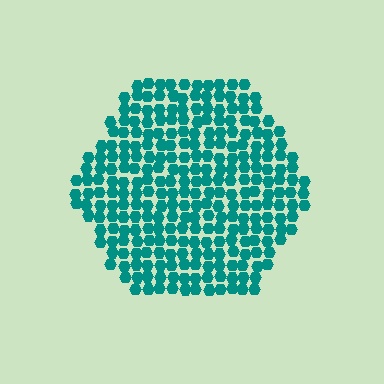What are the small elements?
The small elements are hexagons.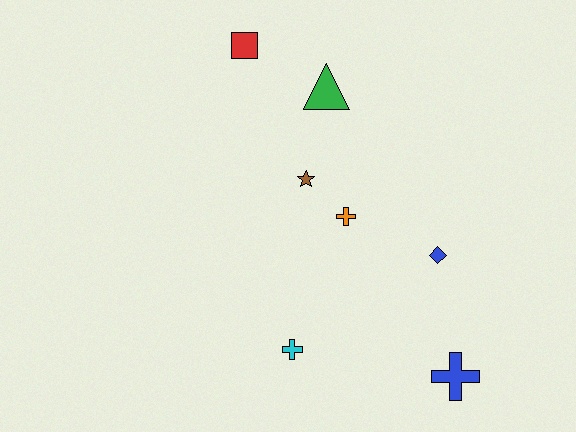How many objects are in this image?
There are 7 objects.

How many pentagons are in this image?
There are no pentagons.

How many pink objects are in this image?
There are no pink objects.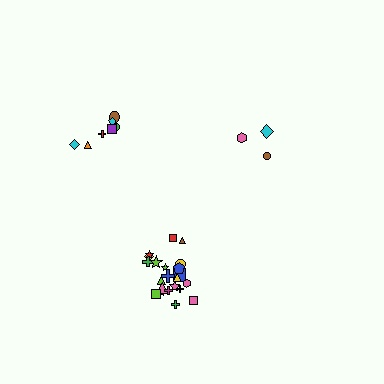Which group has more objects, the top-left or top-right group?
The top-left group.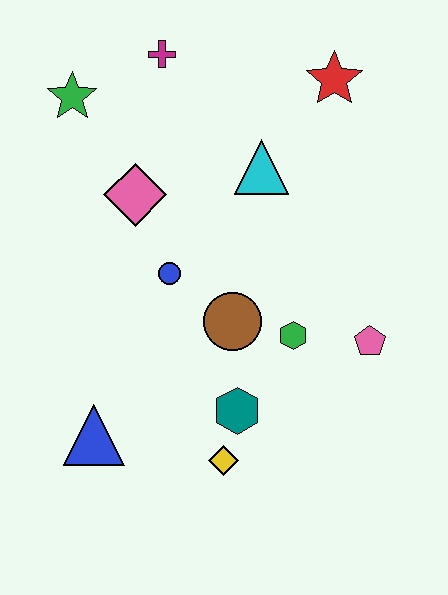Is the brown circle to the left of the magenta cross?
No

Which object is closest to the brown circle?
The green hexagon is closest to the brown circle.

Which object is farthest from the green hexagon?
The green star is farthest from the green hexagon.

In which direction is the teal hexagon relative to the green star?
The teal hexagon is below the green star.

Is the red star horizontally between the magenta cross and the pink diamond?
No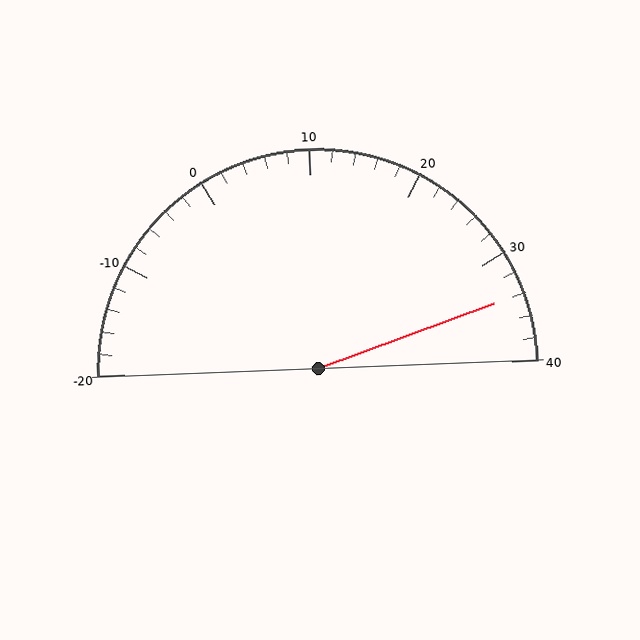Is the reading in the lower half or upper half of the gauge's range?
The reading is in the upper half of the range (-20 to 40).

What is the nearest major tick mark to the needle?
The nearest major tick mark is 30.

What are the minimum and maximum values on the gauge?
The gauge ranges from -20 to 40.